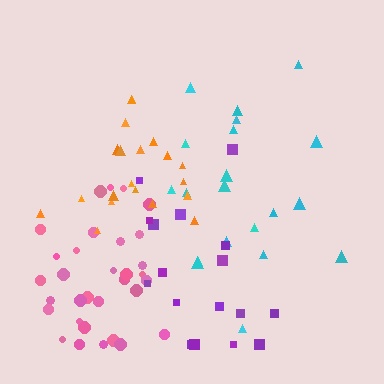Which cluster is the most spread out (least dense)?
Cyan.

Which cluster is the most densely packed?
Pink.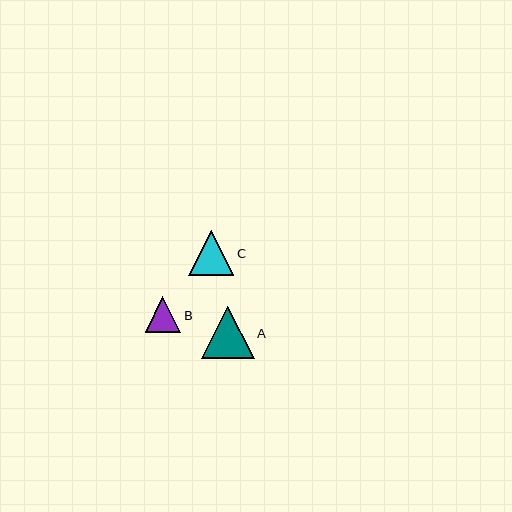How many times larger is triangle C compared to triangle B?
Triangle C is approximately 1.3 times the size of triangle B.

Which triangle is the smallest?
Triangle B is the smallest with a size of approximately 36 pixels.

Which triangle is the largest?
Triangle A is the largest with a size of approximately 53 pixels.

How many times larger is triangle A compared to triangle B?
Triangle A is approximately 1.5 times the size of triangle B.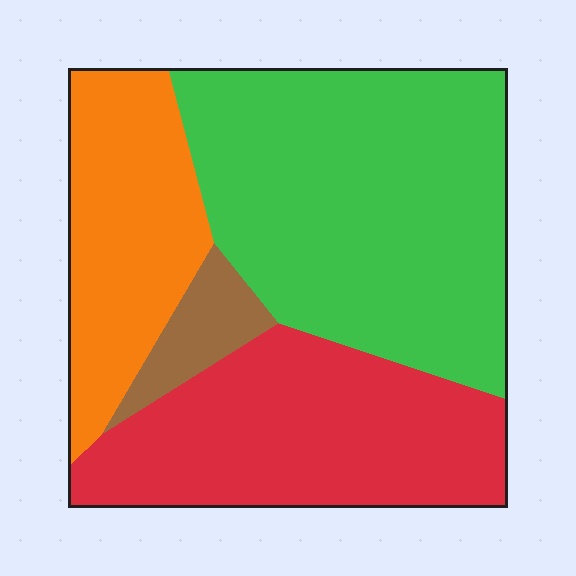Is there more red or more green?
Green.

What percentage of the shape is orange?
Orange covers about 20% of the shape.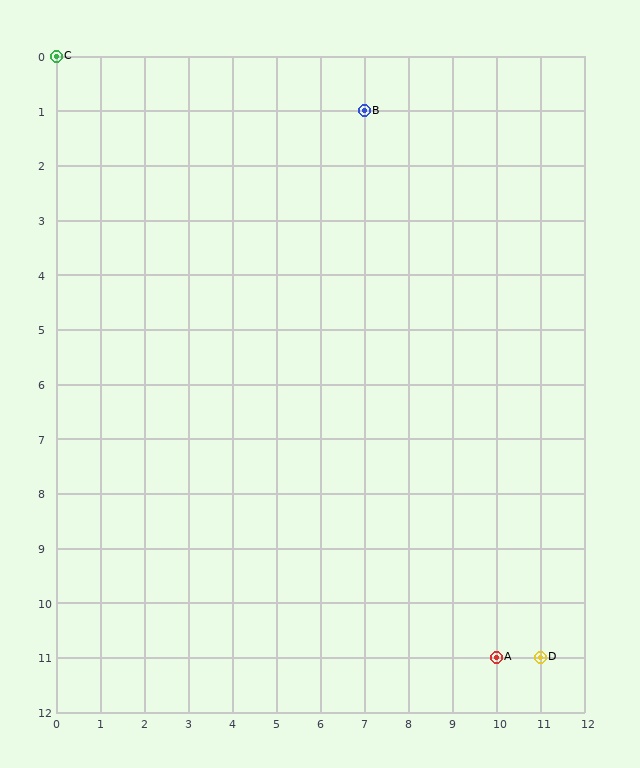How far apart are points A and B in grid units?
Points A and B are 3 columns and 10 rows apart (about 10.4 grid units diagonally).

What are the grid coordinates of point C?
Point C is at grid coordinates (0, 0).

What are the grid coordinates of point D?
Point D is at grid coordinates (11, 11).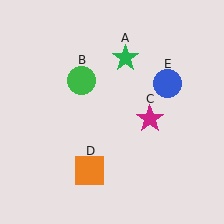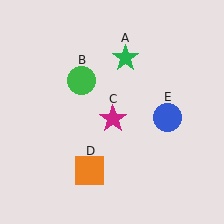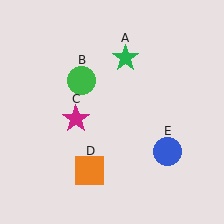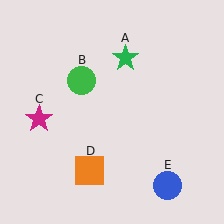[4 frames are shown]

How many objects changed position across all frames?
2 objects changed position: magenta star (object C), blue circle (object E).